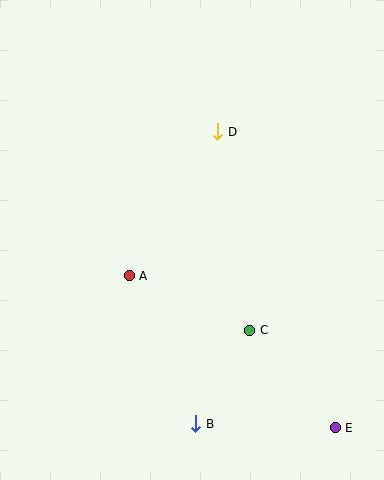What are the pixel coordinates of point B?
Point B is at (196, 424).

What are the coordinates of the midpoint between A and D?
The midpoint between A and D is at (174, 204).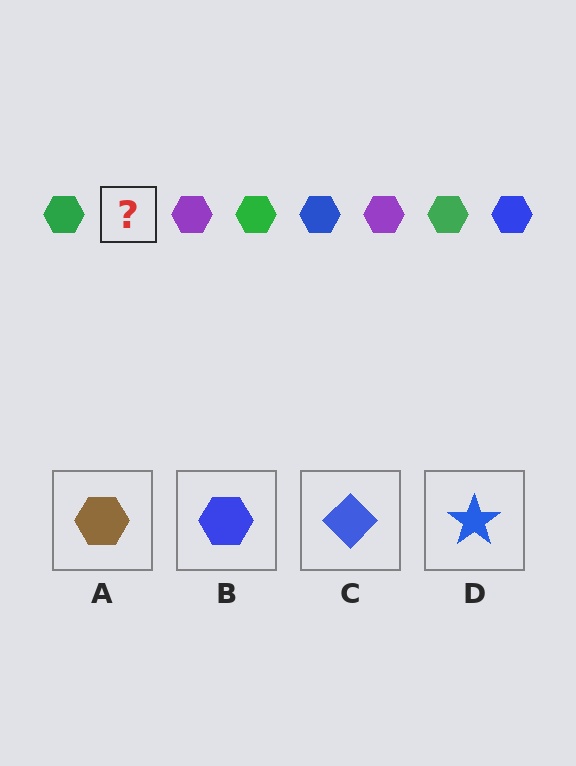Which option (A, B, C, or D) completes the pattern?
B.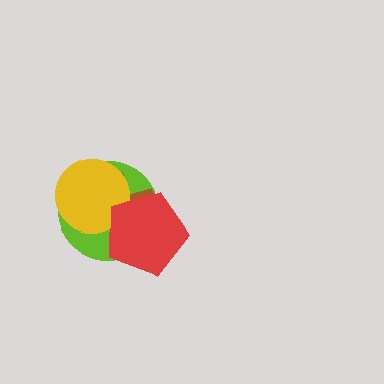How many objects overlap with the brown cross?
3 objects overlap with the brown cross.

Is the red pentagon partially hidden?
No, no other shape covers it.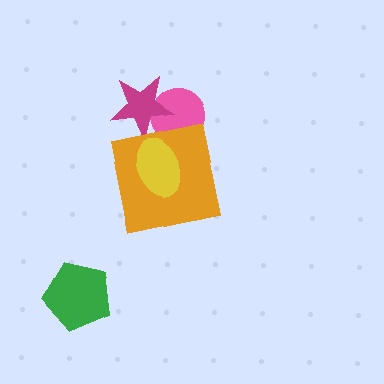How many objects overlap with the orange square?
2 objects overlap with the orange square.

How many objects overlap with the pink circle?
2 objects overlap with the pink circle.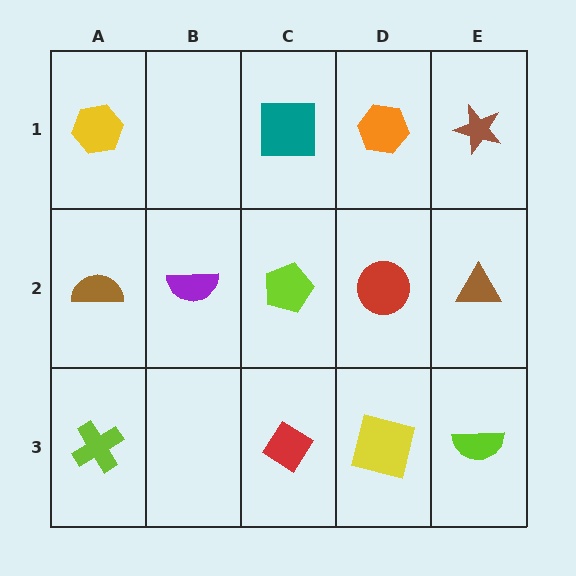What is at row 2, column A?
A brown semicircle.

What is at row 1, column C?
A teal square.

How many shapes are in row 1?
4 shapes.